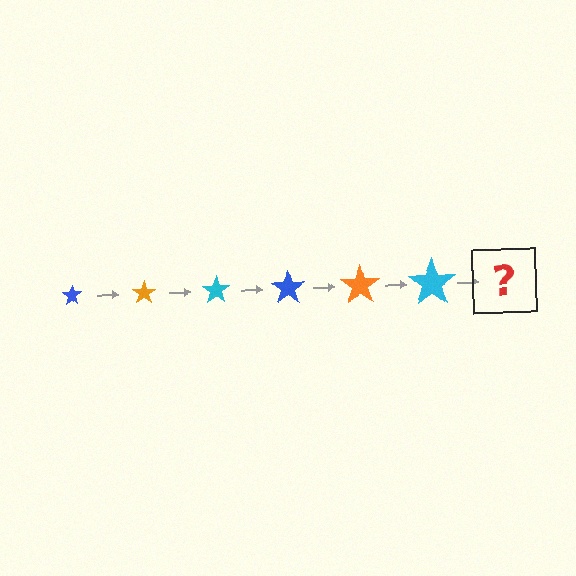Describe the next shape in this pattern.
It should be a blue star, larger than the previous one.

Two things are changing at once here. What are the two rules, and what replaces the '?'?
The two rules are that the star grows larger each step and the color cycles through blue, orange, and cyan. The '?' should be a blue star, larger than the previous one.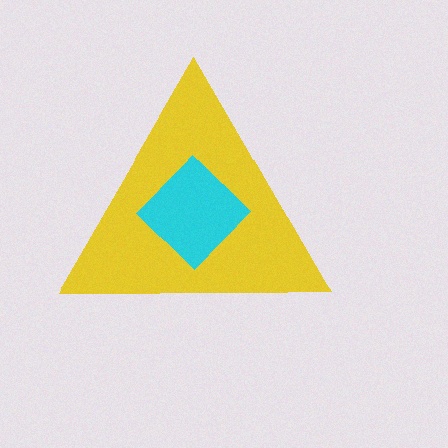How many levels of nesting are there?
2.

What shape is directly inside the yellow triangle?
The cyan diamond.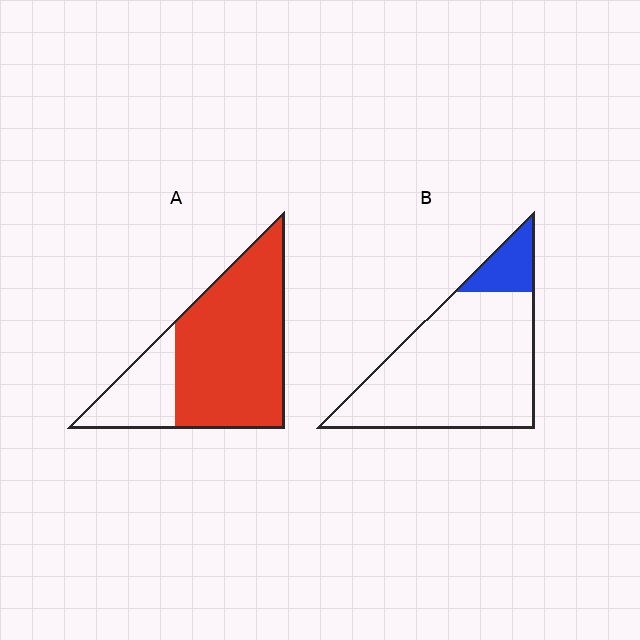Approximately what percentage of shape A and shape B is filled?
A is approximately 75% and B is approximately 15%.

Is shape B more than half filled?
No.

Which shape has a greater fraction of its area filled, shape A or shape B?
Shape A.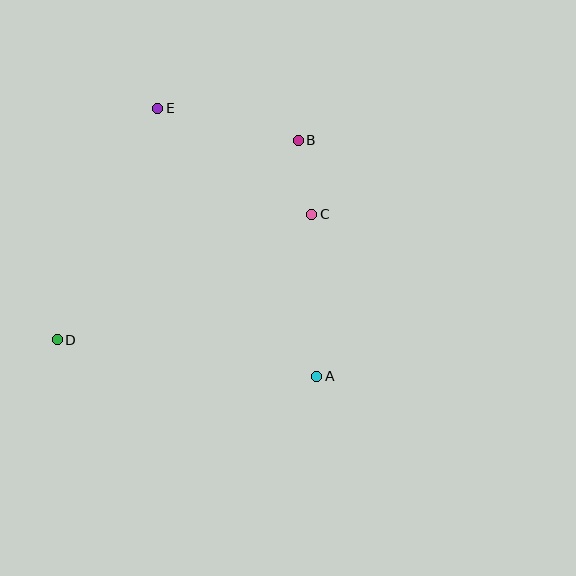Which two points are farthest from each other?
Points B and D are farthest from each other.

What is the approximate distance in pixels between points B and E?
The distance between B and E is approximately 144 pixels.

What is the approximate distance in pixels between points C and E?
The distance between C and E is approximately 187 pixels.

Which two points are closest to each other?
Points B and C are closest to each other.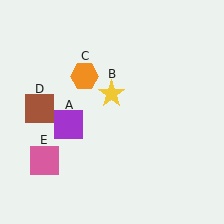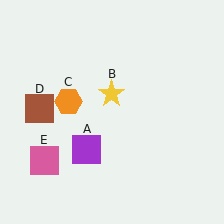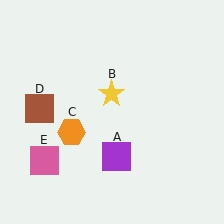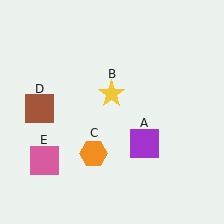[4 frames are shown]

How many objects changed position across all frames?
2 objects changed position: purple square (object A), orange hexagon (object C).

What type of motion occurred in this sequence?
The purple square (object A), orange hexagon (object C) rotated counterclockwise around the center of the scene.